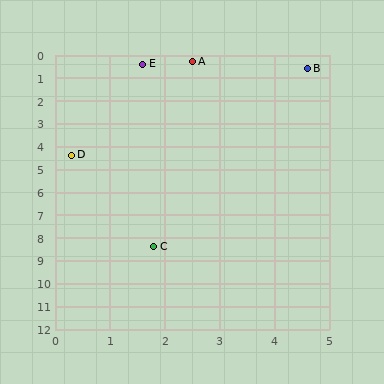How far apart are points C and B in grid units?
Points C and B are about 8.3 grid units apart.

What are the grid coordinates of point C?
Point C is at approximately (1.8, 8.4).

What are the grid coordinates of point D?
Point D is at approximately (0.3, 4.4).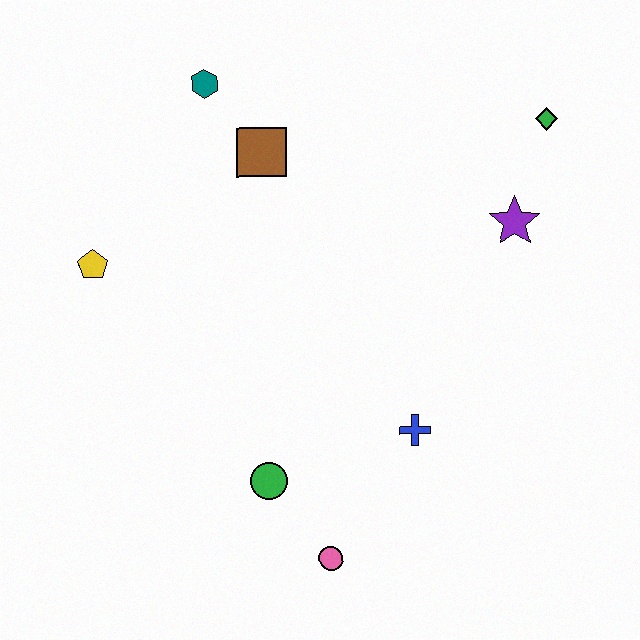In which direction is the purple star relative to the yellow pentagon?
The purple star is to the right of the yellow pentagon.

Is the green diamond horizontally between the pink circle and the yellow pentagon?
No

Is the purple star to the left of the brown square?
No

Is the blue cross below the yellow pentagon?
Yes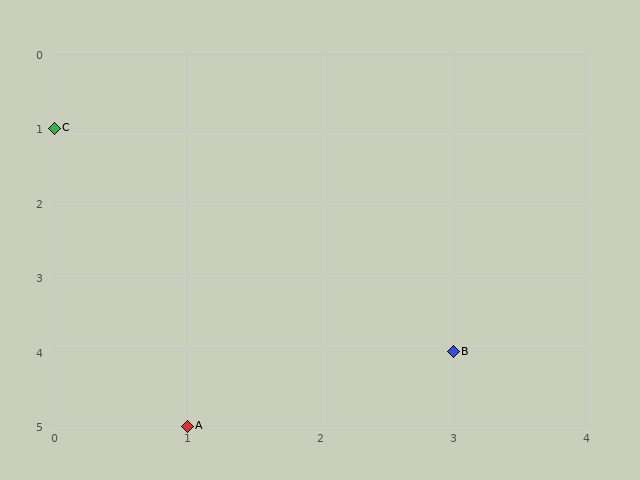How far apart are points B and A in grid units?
Points B and A are 2 columns and 1 row apart (about 2.2 grid units diagonally).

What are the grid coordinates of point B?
Point B is at grid coordinates (3, 4).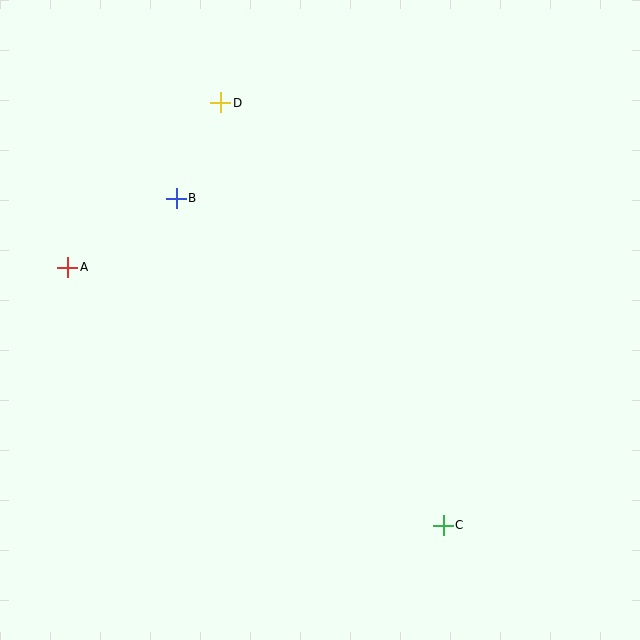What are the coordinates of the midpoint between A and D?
The midpoint between A and D is at (144, 185).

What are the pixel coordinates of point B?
Point B is at (176, 198).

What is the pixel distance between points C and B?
The distance between C and B is 422 pixels.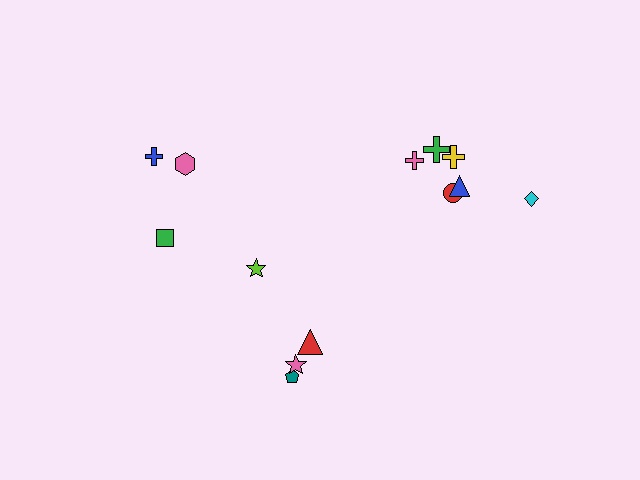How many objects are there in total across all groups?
There are 13 objects.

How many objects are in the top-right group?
There are 6 objects.